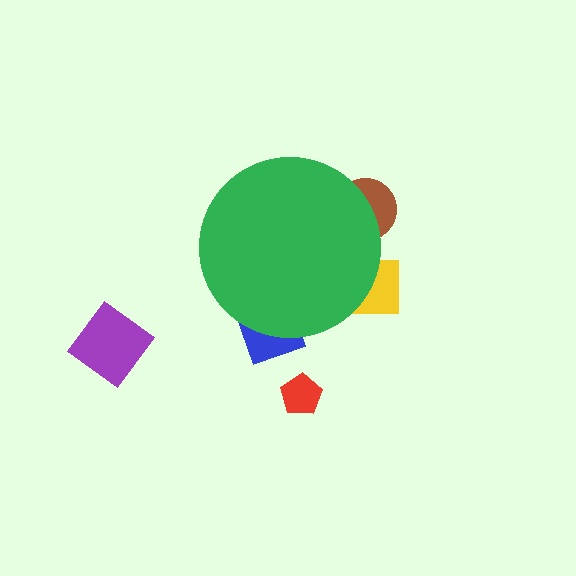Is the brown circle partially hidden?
Yes, the brown circle is partially hidden behind the green circle.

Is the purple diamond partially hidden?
No, the purple diamond is fully visible.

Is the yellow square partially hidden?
Yes, the yellow square is partially hidden behind the green circle.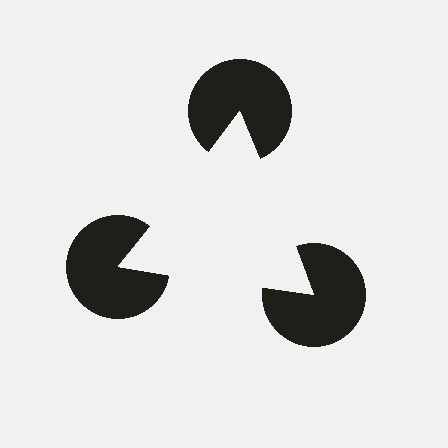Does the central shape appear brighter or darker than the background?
It typically appears slightly brighter than the background, even though no actual brightness change is drawn.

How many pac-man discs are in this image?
There are 3 — one at each vertex of the illusory triangle.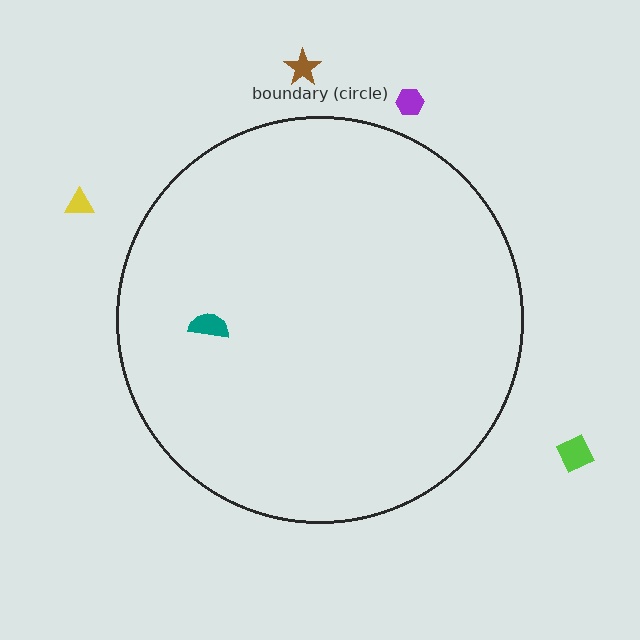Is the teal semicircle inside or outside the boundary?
Inside.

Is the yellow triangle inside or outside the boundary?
Outside.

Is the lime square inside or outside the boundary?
Outside.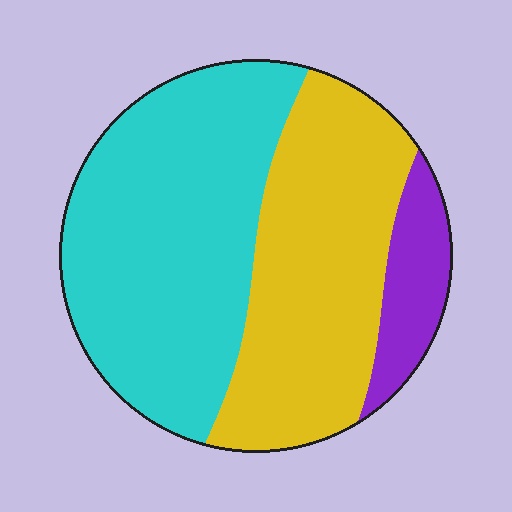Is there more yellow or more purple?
Yellow.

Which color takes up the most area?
Cyan, at roughly 50%.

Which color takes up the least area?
Purple, at roughly 10%.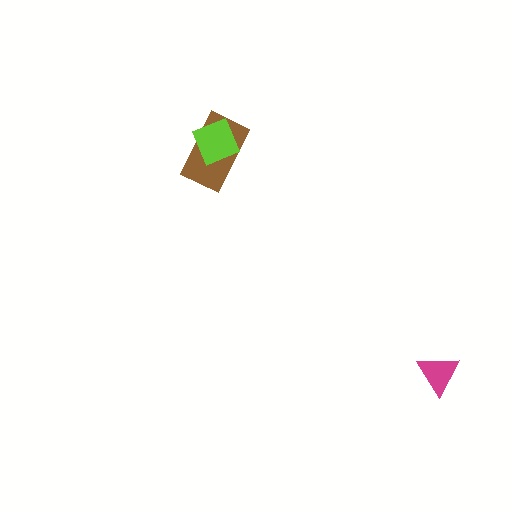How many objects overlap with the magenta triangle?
0 objects overlap with the magenta triangle.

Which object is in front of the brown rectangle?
The lime diamond is in front of the brown rectangle.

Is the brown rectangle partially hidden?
Yes, it is partially covered by another shape.